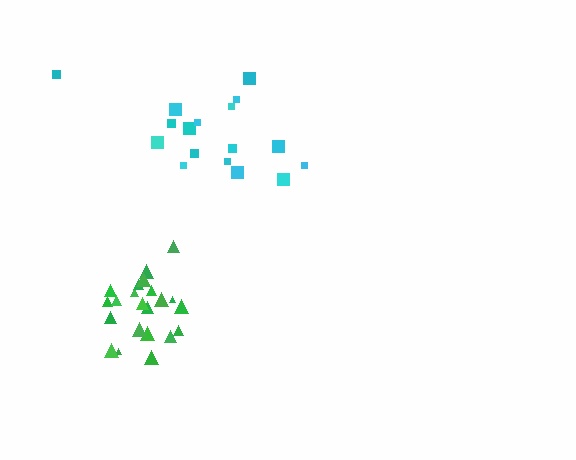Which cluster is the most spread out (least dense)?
Cyan.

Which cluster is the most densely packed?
Green.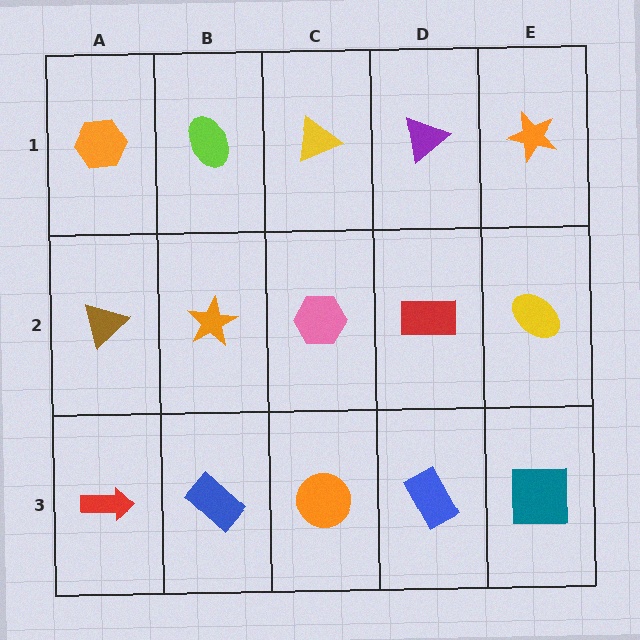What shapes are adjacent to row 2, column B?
A lime ellipse (row 1, column B), a blue rectangle (row 3, column B), a brown triangle (row 2, column A), a pink hexagon (row 2, column C).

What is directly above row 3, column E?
A yellow ellipse.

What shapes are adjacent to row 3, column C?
A pink hexagon (row 2, column C), a blue rectangle (row 3, column B), a blue rectangle (row 3, column D).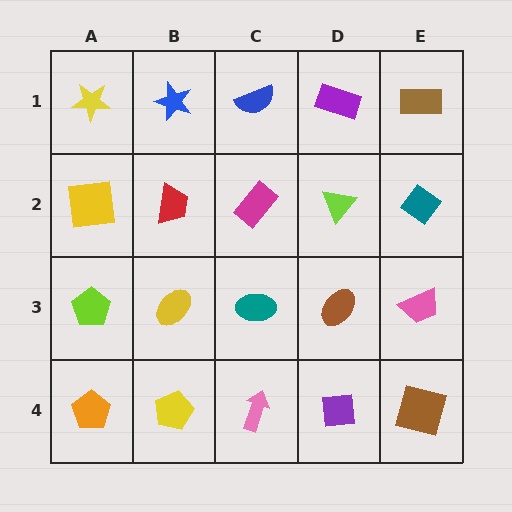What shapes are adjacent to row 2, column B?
A blue star (row 1, column B), a yellow ellipse (row 3, column B), a yellow square (row 2, column A), a magenta rectangle (row 2, column C).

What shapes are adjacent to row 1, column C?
A magenta rectangle (row 2, column C), a blue star (row 1, column B), a purple rectangle (row 1, column D).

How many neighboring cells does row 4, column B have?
3.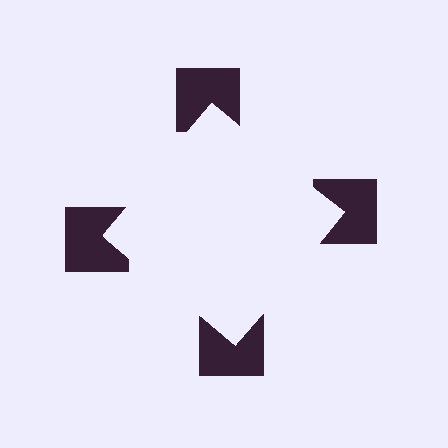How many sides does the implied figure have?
4 sides.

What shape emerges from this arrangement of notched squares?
An illusory square — its edges are inferred from the aligned wedge cuts in the notched squares, not physically drawn.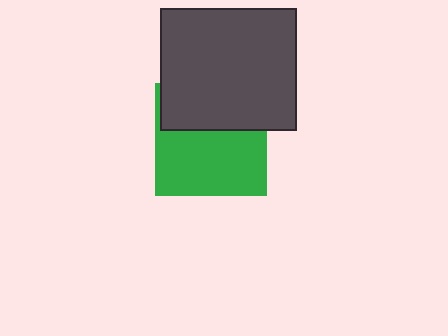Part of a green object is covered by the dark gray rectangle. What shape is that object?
It is a square.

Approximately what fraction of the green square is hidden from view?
Roughly 41% of the green square is hidden behind the dark gray rectangle.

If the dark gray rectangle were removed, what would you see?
You would see the complete green square.